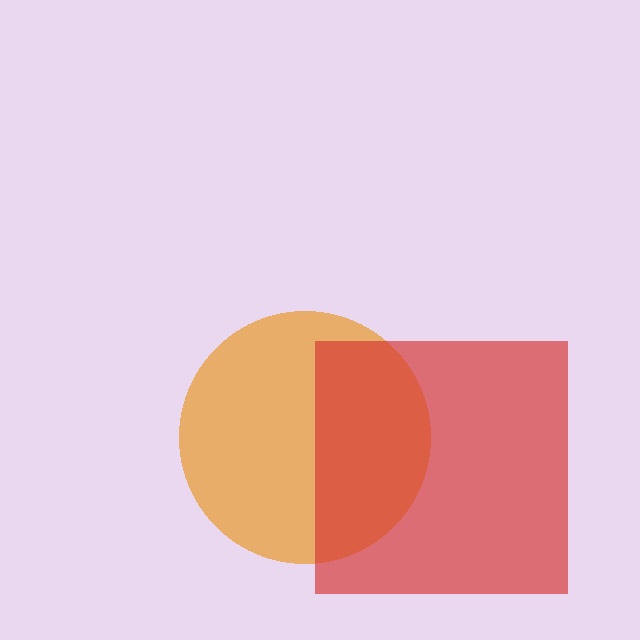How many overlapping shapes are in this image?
There are 2 overlapping shapes in the image.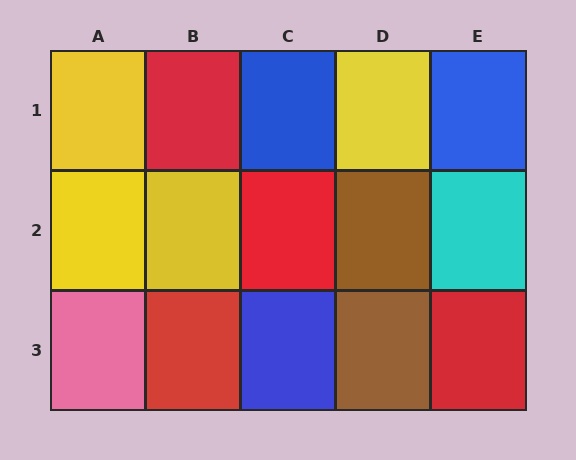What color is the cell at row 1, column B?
Red.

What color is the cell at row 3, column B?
Red.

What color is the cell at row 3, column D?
Brown.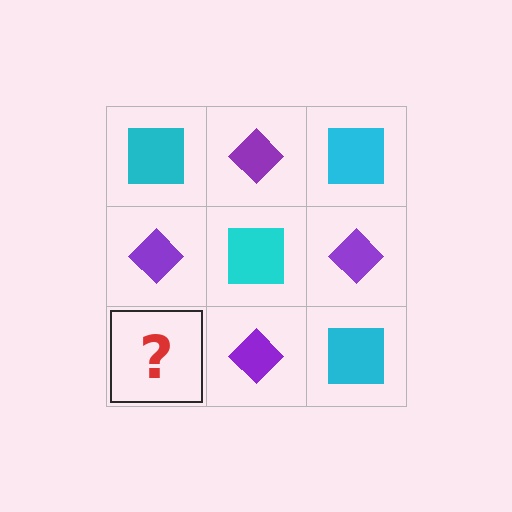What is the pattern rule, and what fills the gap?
The rule is that it alternates cyan square and purple diamond in a checkerboard pattern. The gap should be filled with a cyan square.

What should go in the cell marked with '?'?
The missing cell should contain a cyan square.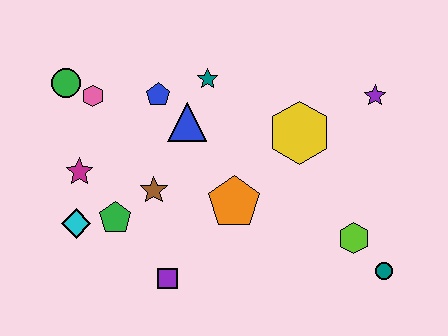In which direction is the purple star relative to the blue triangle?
The purple star is to the right of the blue triangle.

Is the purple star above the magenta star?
Yes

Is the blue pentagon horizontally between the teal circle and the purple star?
No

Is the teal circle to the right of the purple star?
Yes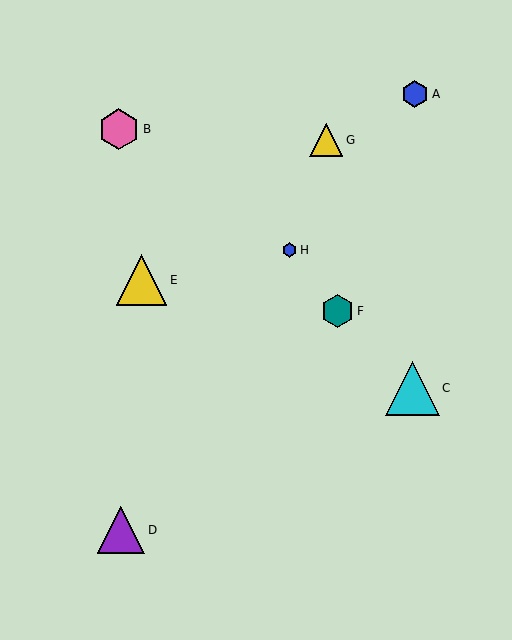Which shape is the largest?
The cyan triangle (labeled C) is the largest.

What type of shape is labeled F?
Shape F is a teal hexagon.